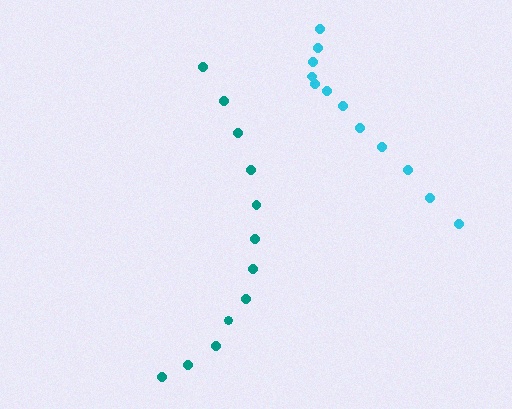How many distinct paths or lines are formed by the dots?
There are 2 distinct paths.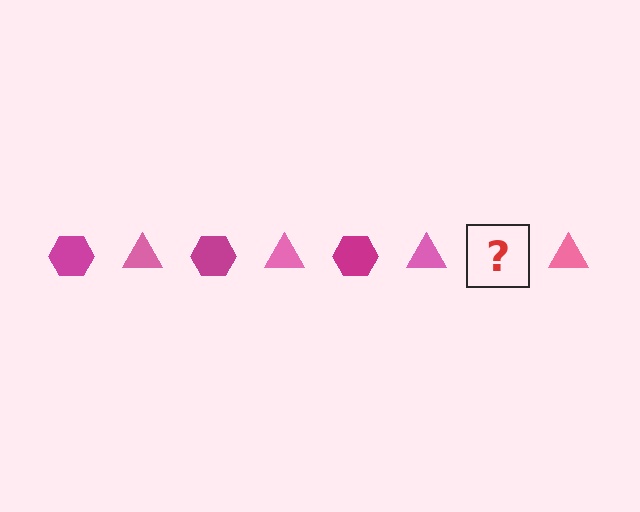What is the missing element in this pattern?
The missing element is a magenta hexagon.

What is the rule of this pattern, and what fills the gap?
The rule is that the pattern alternates between magenta hexagon and pink triangle. The gap should be filled with a magenta hexagon.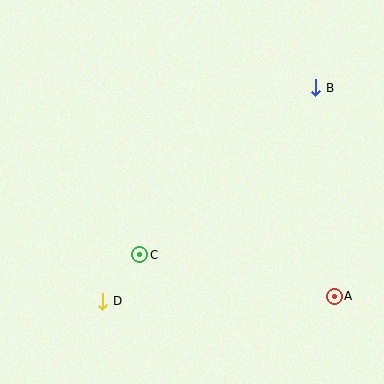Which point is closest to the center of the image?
Point C at (140, 255) is closest to the center.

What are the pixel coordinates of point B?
Point B is at (316, 88).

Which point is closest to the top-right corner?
Point B is closest to the top-right corner.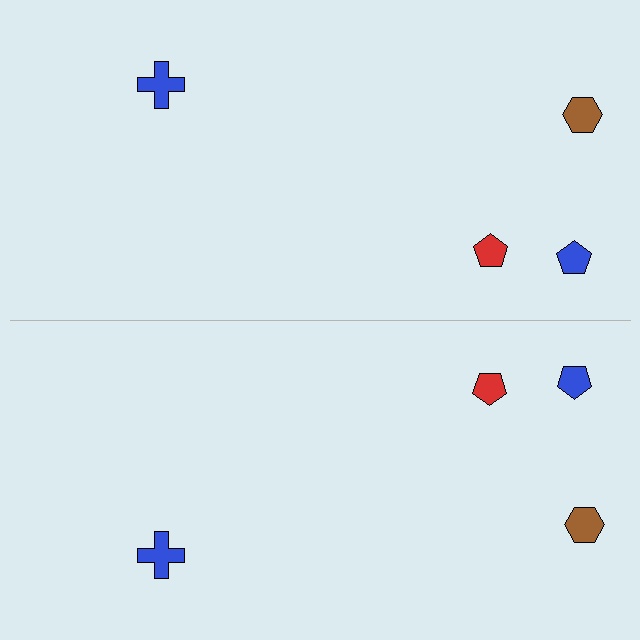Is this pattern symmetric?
Yes, this pattern has bilateral (reflection) symmetry.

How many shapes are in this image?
There are 8 shapes in this image.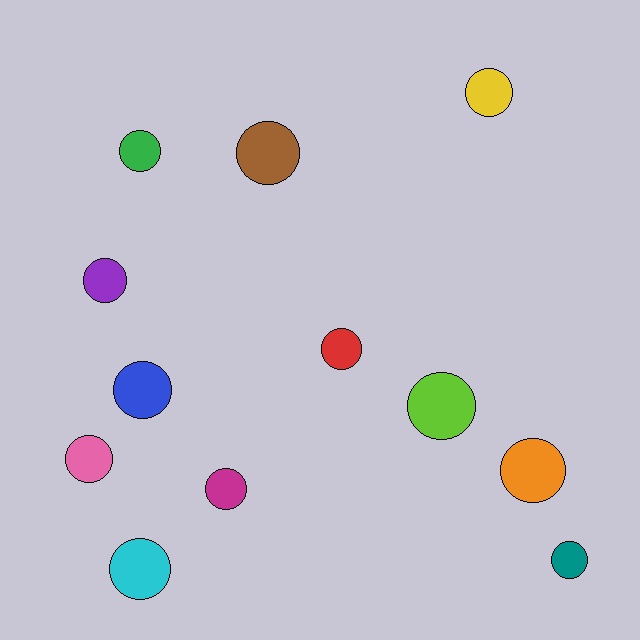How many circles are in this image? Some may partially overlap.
There are 12 circles.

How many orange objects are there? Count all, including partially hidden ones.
There is 1 orange object.